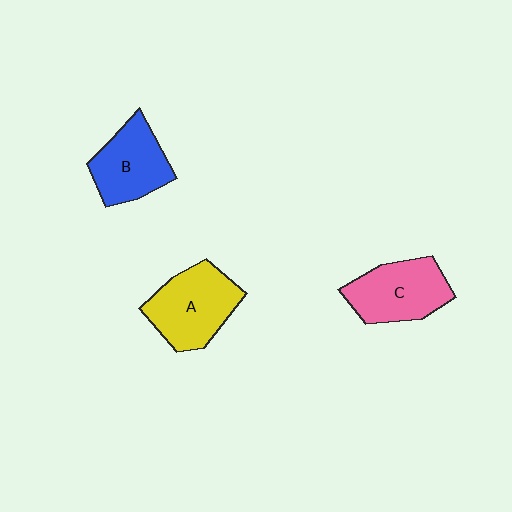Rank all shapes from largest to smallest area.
From largest to smallest: A (yellow), C (pink), B (blue).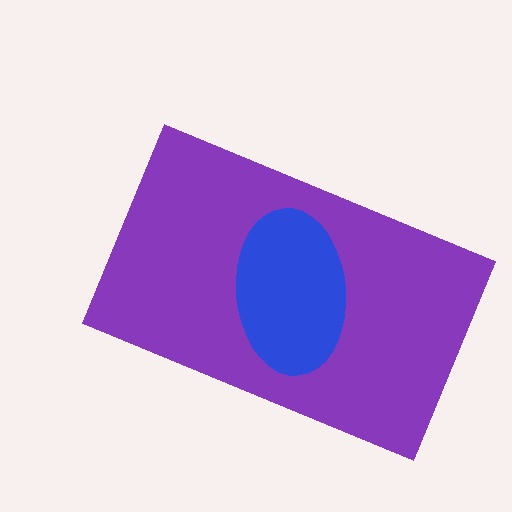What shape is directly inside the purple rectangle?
The blue ellipse.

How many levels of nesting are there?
2.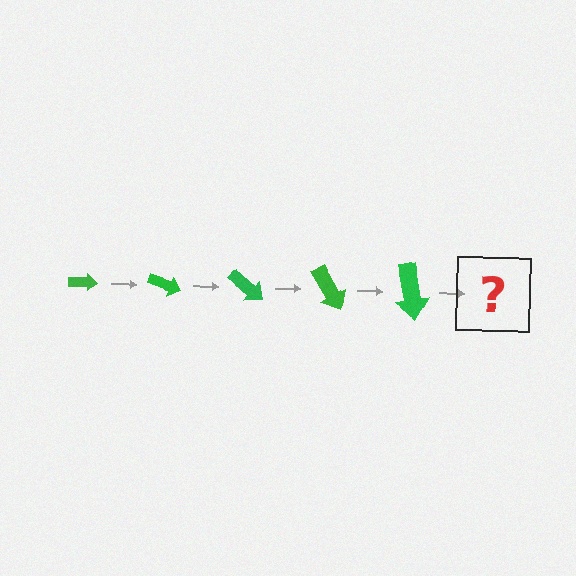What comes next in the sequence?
The next element should be an arrow, larger than the previous one and rotated 100 degrees from the start.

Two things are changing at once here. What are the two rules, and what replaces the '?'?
The two rules are that the arrow grows larger each step and it rotates 20 degrees each step. The '?' should be an arrow, larger than the previous one and rotated 100 degrees from the start.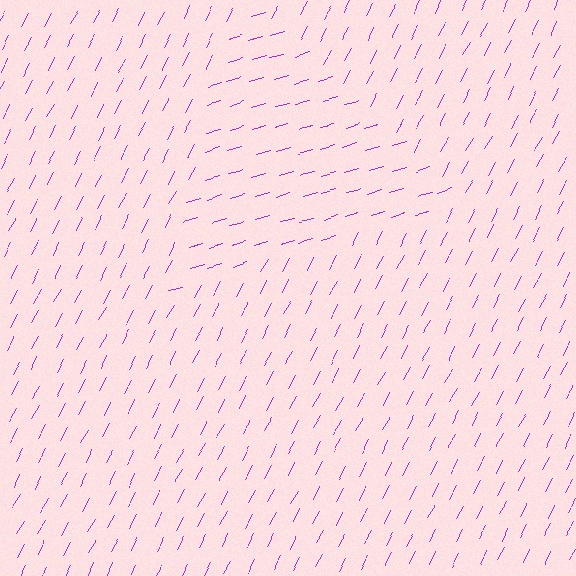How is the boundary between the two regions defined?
The boundary is defined purely by a change in line orientation (approximately 45 degrees difference). All lines are the same color and thickness.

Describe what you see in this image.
The image is filled with small purple line segments. A triangle region in the image has lines oriented differently from the surrounding lines, creating a visible texture boundary.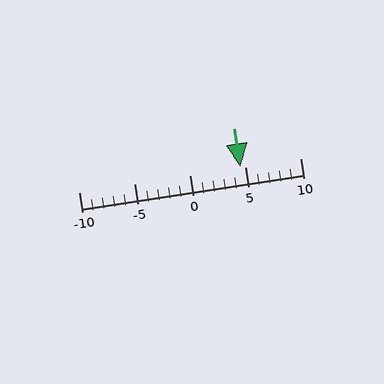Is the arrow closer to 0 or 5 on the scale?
The arrow is closer to 5.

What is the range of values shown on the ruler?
The ruler shows values from -10 to 10.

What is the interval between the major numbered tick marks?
The major tick marks are spaced 5 units apart.